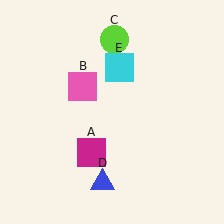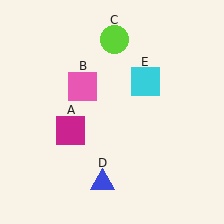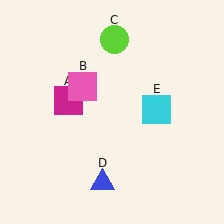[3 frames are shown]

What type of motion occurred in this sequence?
The magenta square (object A), cyan square (object E) rotated clockwise around the center of the scene.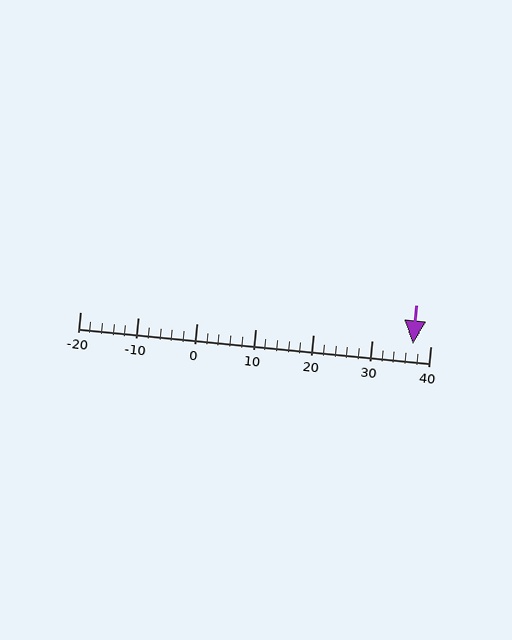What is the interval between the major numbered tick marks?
The major tick marks are spaced 10 units apart.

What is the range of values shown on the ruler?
The ruler shows values from -20 to 40.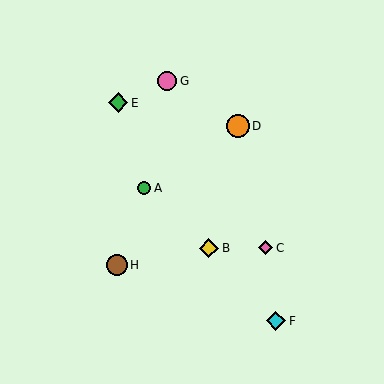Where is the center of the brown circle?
The center of the brown circle is at (117, 265).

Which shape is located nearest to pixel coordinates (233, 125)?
The orange circle (labeled D) at (238, 126) is nearest to that location.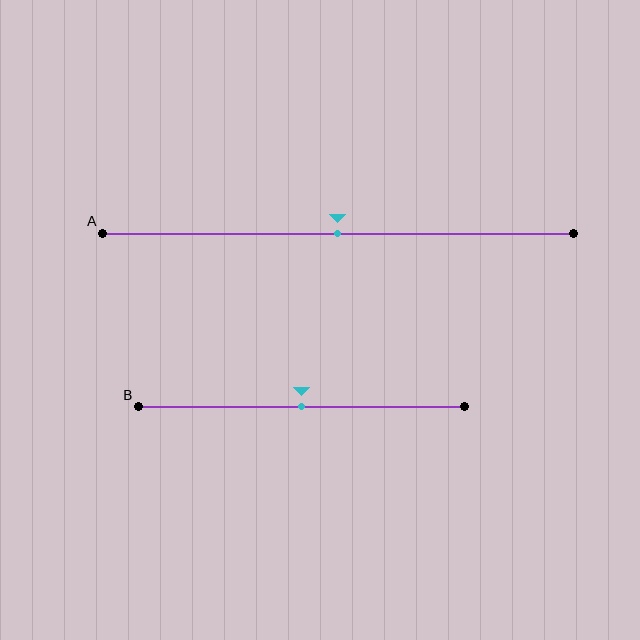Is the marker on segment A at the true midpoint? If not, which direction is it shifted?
Yes, the marker on segment A is at the true midpoint.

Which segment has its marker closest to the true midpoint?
Segment A has its marker closest to the true midpoint.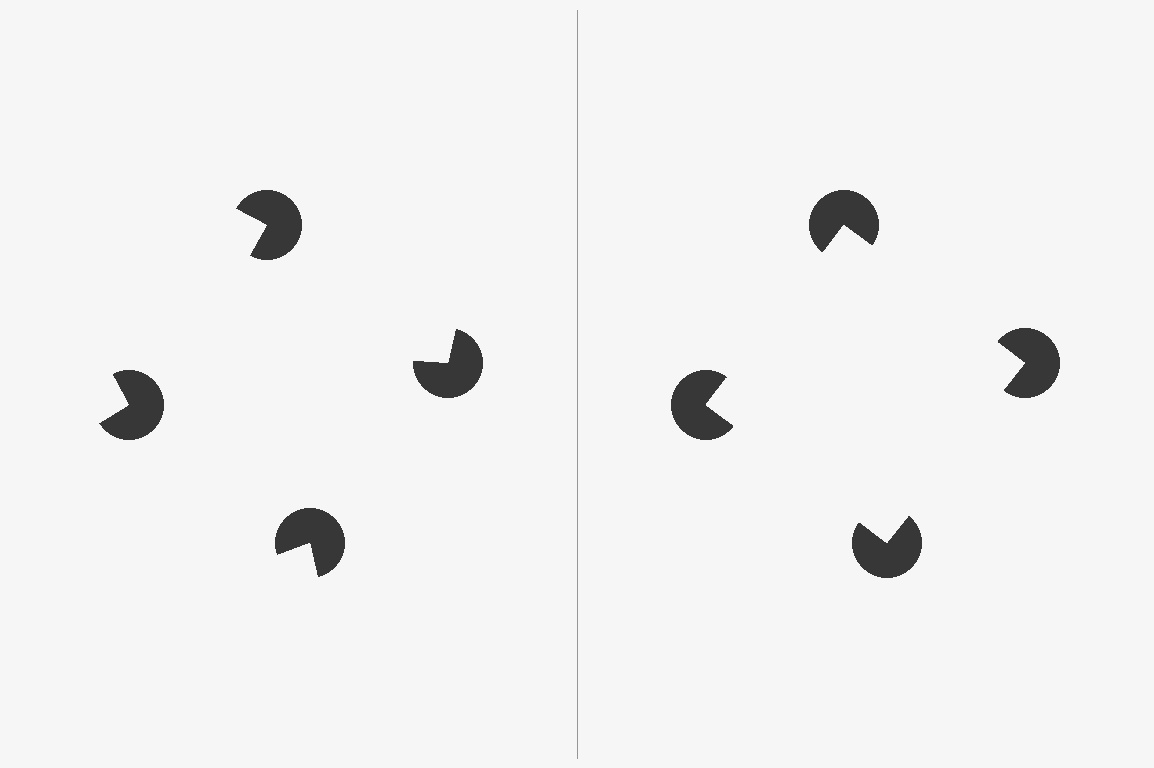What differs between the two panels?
The pac-man discs are positioned identically on both sides; only the wedge orientations differ. On the right they align to a square; on the left they are misaligned.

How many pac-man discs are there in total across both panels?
8 — 4 on each side.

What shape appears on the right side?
An illusory square.